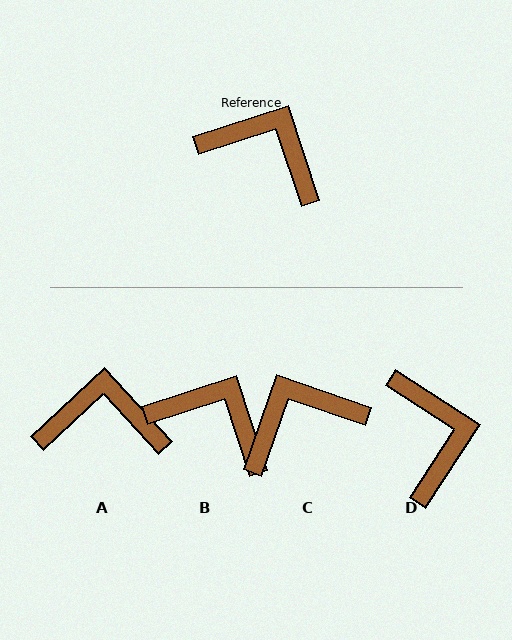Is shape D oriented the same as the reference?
No, it is off by about 51 degrees.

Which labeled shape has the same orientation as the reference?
B.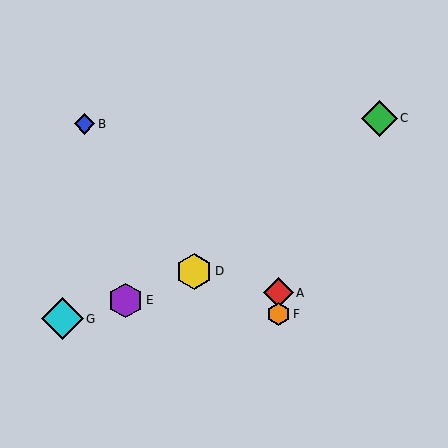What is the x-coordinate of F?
Object F is at x≈278.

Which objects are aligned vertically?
Objects A, F are aligned vertically.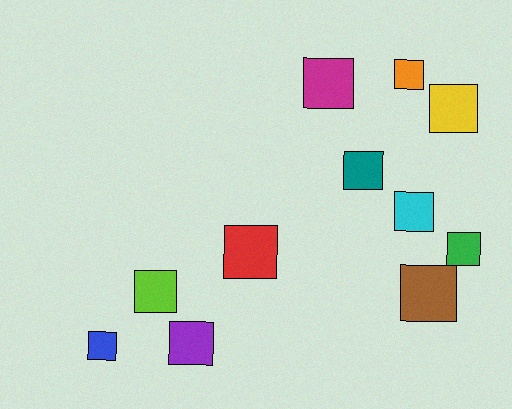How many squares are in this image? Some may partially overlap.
There are 11 squares.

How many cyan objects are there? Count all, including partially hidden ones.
There is 1 cyan object.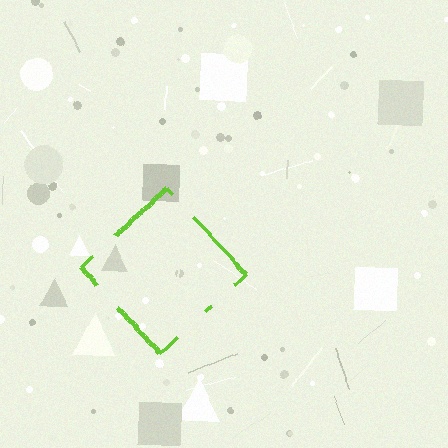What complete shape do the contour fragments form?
The contour fragments form a diamond.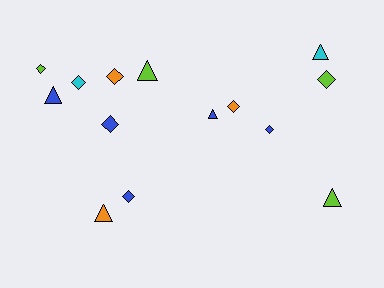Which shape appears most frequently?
Diamond, with 8 objects.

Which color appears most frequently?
Blue, with 5 objects.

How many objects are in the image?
There are 14 objects.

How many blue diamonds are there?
There are 3 blue diamonds.